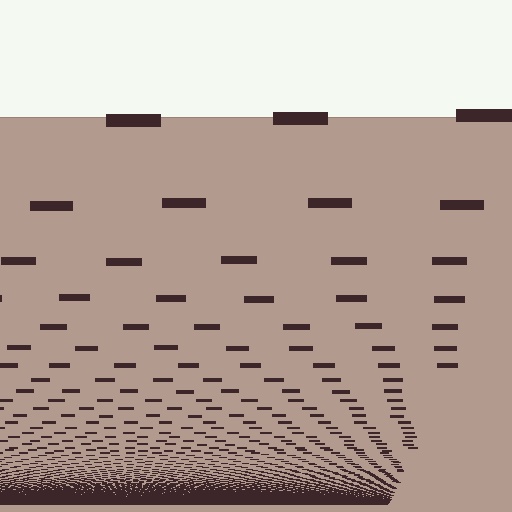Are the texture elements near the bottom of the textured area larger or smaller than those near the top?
Smaller. The gradient is inverted — elements near the bottom are smaller and denser.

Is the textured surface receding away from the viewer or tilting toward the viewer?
The surface appears to tilt toward the viewer. Texture elements get larger and sparser toward the top.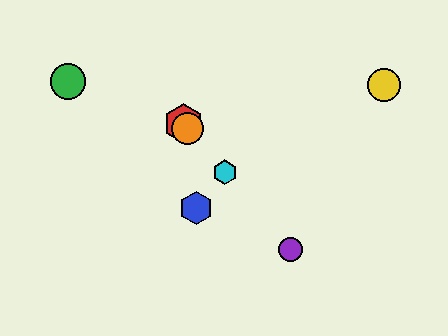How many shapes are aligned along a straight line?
4 shapes (the red hexagon, the purple circle, the orange circle, the cyan hexagon) are aligned along a straight line.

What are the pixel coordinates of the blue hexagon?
The blue hexagon is at (196, 208).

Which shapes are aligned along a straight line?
The red hexagon, the purple circle, the orange circle, the cyan hexagon are aligned along a straight line.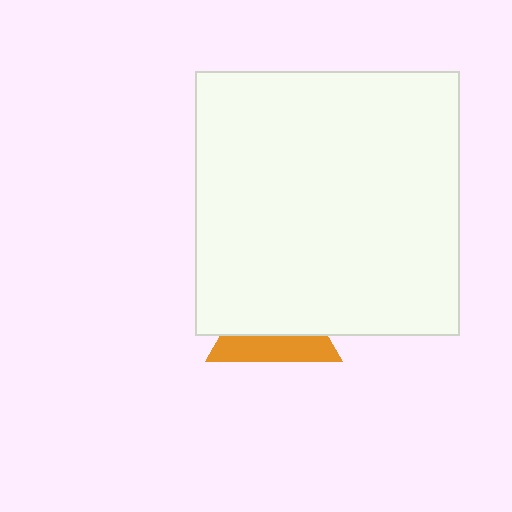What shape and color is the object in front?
The object in front is a white square.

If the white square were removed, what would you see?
You would see the complete orange triangle.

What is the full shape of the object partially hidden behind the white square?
The partially hidden object is an orange triangle.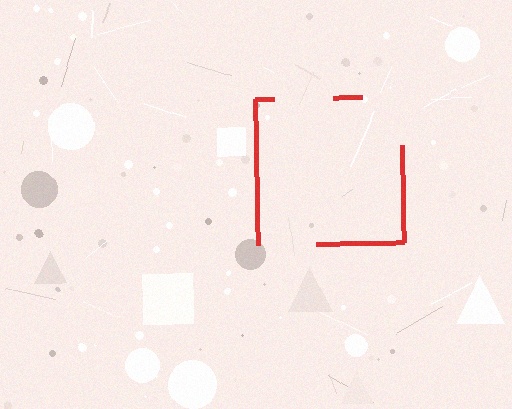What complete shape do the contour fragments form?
The contour fragments form a square.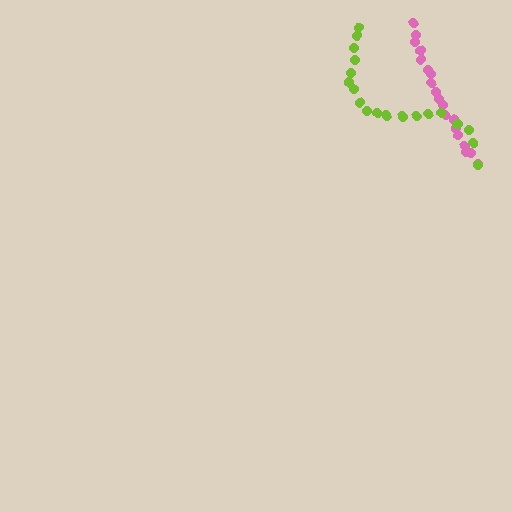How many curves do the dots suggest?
There are 2 distinct paths.